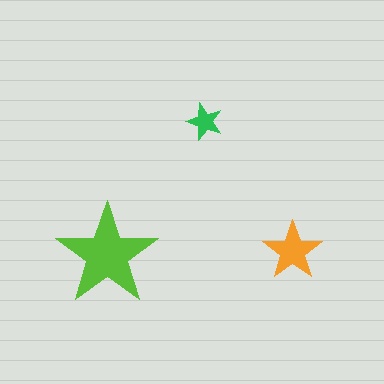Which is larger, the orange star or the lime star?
The lime one.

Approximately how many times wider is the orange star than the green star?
About 1.5 times wider.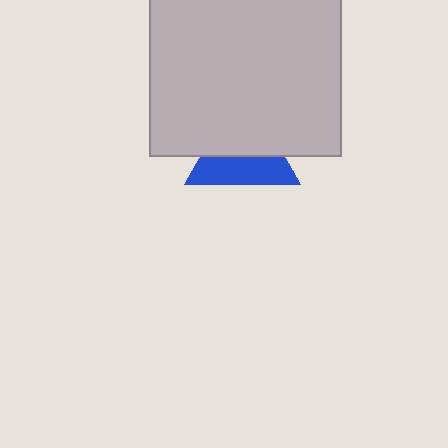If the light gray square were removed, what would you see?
You would see the complete blue triangle.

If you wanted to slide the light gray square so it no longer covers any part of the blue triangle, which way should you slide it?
Slide it up — that is the most direct way to separate the two shapes.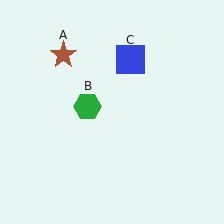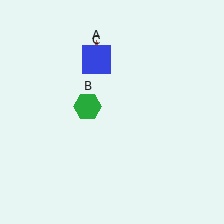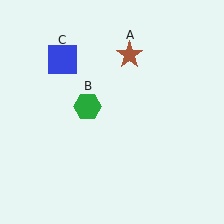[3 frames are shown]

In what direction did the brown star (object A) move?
The brown star (object A) moved right.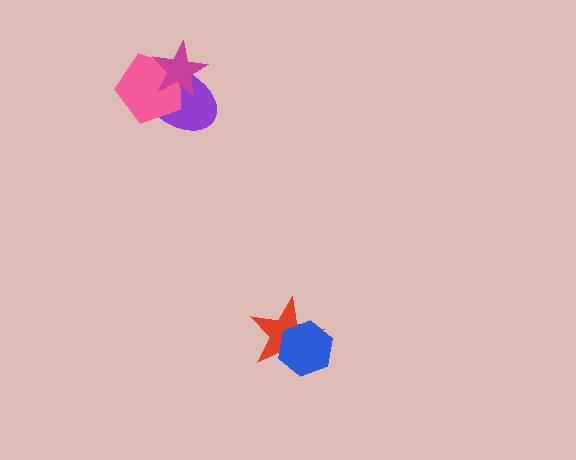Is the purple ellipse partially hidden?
Yes, it is partially covered by another shape.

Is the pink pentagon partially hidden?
Yes, it is partially covered by another shape.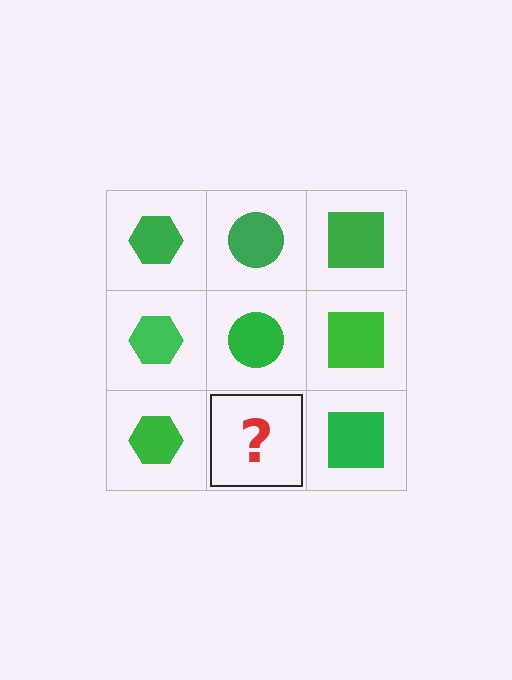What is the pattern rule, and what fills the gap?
The rule is that each column has a consistent shape. The gap should be filled with a green circle.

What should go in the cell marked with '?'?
The missing cell should contain a green circle.